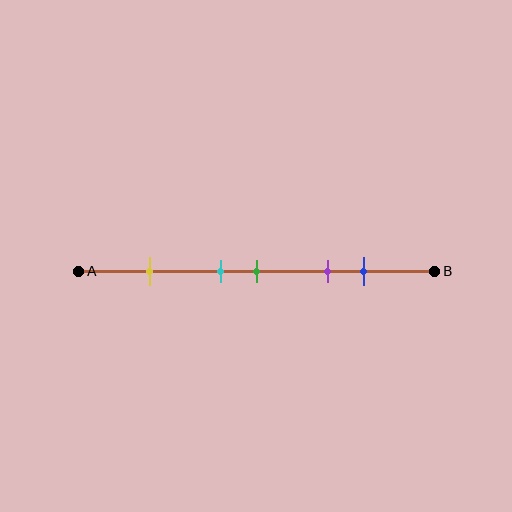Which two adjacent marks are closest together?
The cyan and green marks are the closest adjacent pair.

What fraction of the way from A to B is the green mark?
The green mark is approximately 50% (0.5) of the way from A to B.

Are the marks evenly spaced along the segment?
No, the marks are not evenly spaced.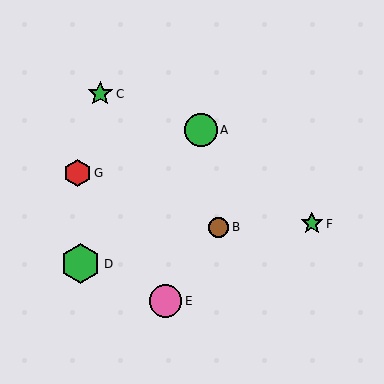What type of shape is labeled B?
Shape B is a brown circle.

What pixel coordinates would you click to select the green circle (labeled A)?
Click at (201, 130) to select the green circle A.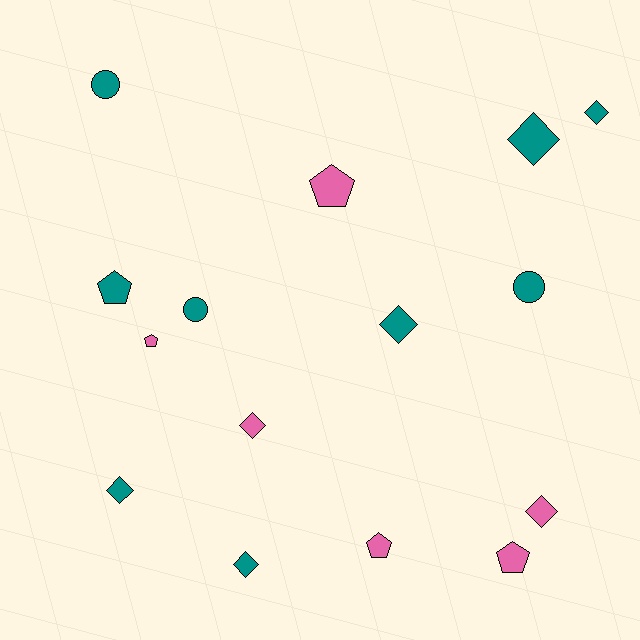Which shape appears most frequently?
Diamond, with 7 objects.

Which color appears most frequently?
Teal, with 9 objects.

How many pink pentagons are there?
There are 4 pink pentagons.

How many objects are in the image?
There are 15 objects.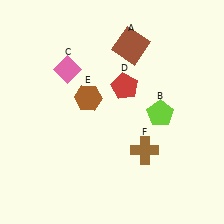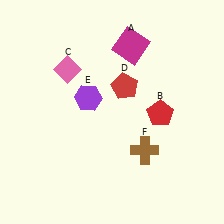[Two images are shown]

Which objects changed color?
A changed from brown to magenta. B changed from lime to red. E changed from brown to purple.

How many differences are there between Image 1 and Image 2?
There are 3 differences between the two images.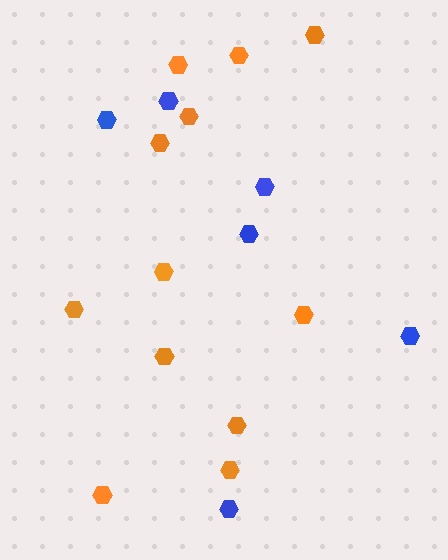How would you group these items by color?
There are 2 groups: one group of orange hexagons (12) and one group of blue hexagons (6).